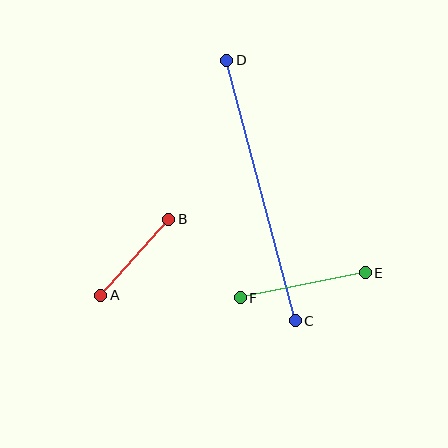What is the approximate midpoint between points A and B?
The midpoint is at approximately (135, 257) pixels.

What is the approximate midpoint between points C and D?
The midpoint is at approximately (261, 191) pixels.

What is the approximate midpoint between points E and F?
The midpoint is at approximately (303, 285) pixels.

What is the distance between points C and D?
The distance is approximately 269 pixels.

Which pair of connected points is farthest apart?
Points C and D are farthest apart.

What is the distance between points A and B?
The distance is approximately 102 pixels.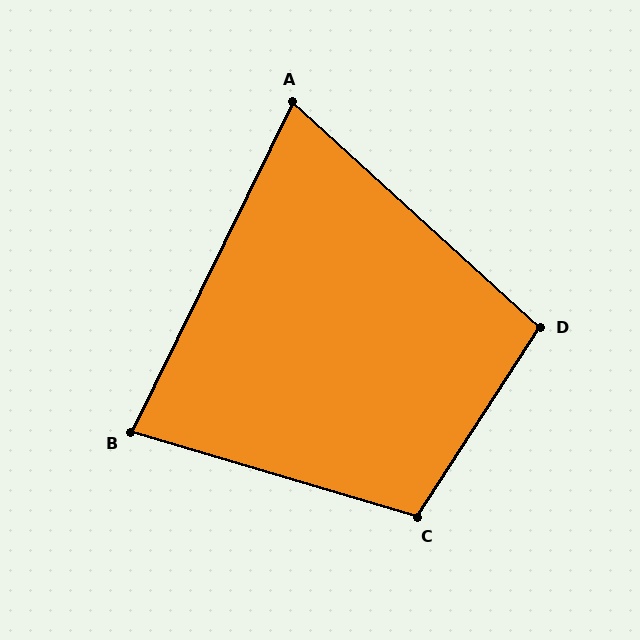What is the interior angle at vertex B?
Approximately 80 degrees (acute).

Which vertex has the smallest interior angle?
A, at approximately 74 degrees.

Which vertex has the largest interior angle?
C, at approximately 106 degrees.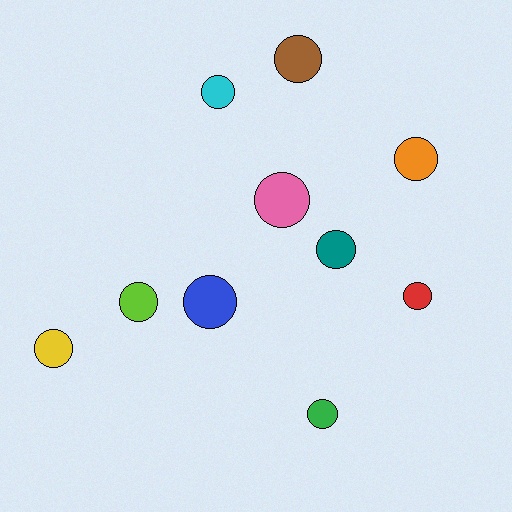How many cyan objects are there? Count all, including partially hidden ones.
There is 1 cyan object.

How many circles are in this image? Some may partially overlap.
There are 10 circles.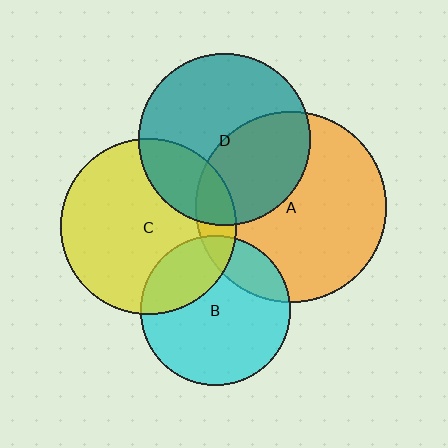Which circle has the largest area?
Circle A (orange).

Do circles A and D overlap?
Yes.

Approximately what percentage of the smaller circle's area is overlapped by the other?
Approximately 40%.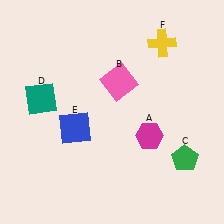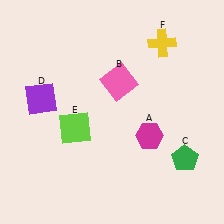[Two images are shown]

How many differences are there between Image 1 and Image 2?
There are 2 differences between the two images.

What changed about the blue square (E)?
In Image 1, E is blue. In Image 2, it changed to lime.